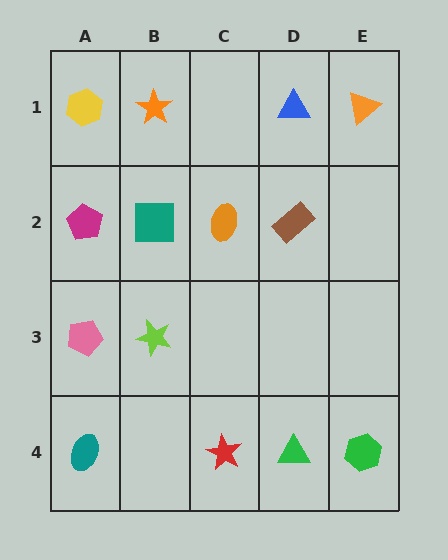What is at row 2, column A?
A magenta pentagon.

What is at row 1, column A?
A yellow hexagon.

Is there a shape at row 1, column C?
No, that cell is empty.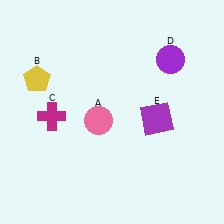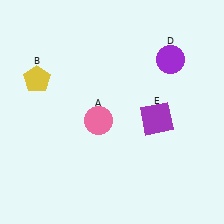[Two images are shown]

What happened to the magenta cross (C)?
The magenta cross (C) was removed in Image 2. It was in the bottom-left area of Image 1.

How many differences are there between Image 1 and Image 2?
There is 1 difference between the two images.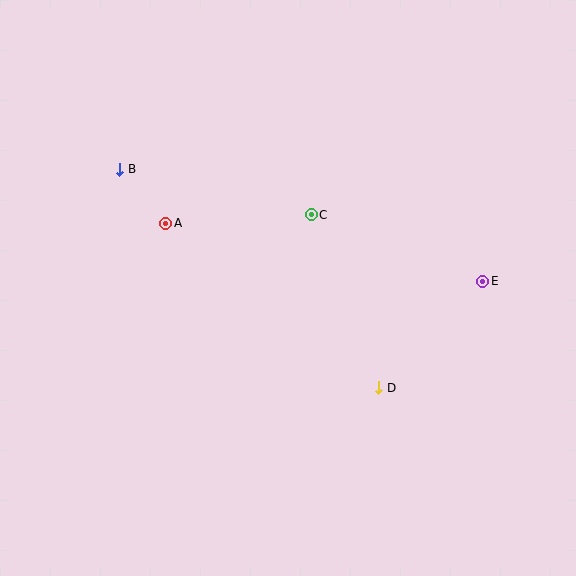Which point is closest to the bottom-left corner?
Point A is closest to the bottom-left corner.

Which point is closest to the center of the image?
Point C at (311, 215) is closest to the center.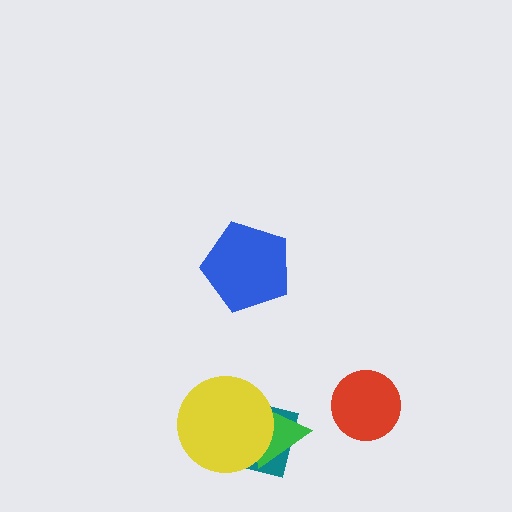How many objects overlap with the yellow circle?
2 objects overlap with the yellow circle.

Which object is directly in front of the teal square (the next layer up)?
The green triangle is directly in front of the teal square.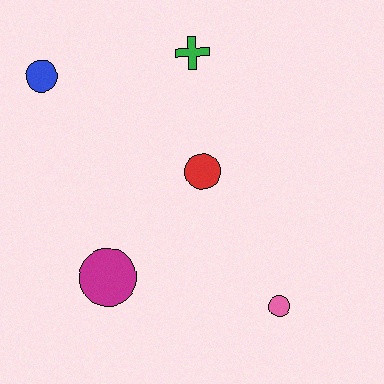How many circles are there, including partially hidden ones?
There are 4 circles.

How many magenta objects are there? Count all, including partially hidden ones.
There is 1 magenta object.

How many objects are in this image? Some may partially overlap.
There are 5 objects.